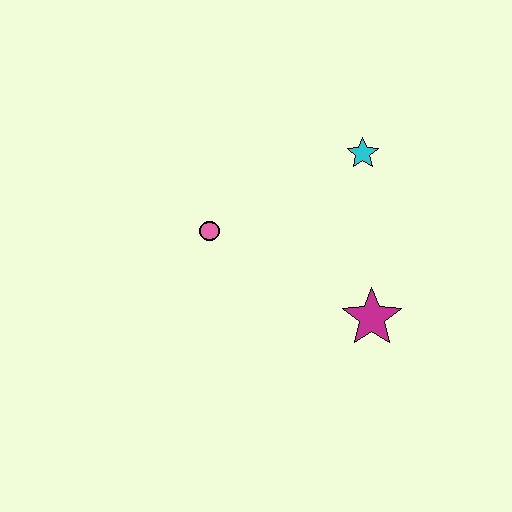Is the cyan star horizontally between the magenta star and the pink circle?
Yes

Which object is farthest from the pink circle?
The magenta star is farthest from the pink circle.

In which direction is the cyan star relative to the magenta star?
The cyan star is above the magenta star.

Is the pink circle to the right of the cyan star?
No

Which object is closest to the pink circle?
The cyan star is closest to the pink circle.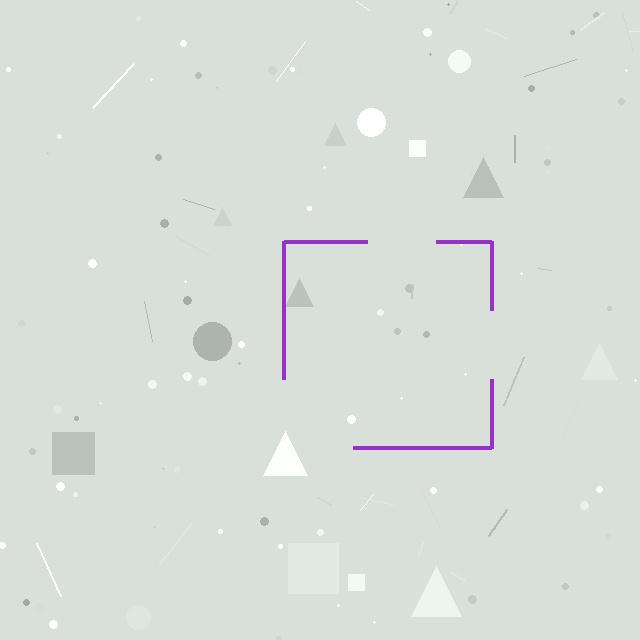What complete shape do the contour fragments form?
The contour fragments form a square.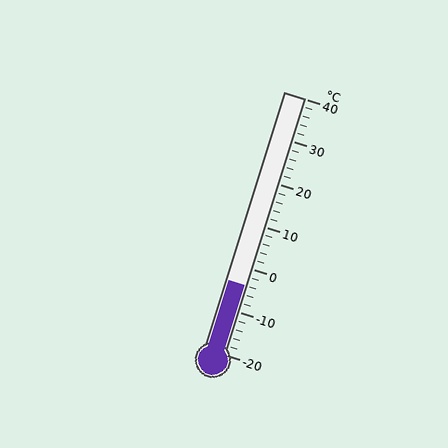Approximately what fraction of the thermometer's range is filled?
The thermometer is filled to approximately 25% of its range.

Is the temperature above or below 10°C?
The temperature is below 10°C.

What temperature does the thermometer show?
The thermometer shows approximately -4°C.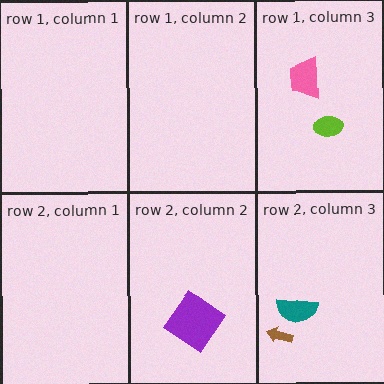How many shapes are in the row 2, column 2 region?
1.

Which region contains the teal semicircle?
The row 2, column 3 region.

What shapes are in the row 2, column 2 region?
The purple diamond.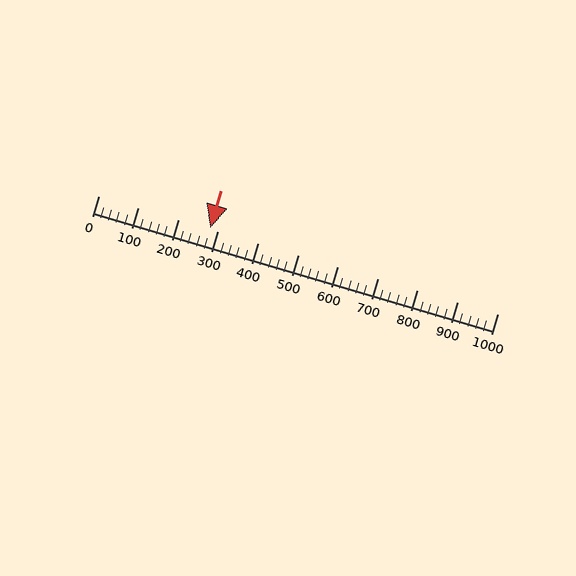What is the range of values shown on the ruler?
The ruler shows values from 0 to 1000.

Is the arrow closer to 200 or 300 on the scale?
The arrow is closer to 300.